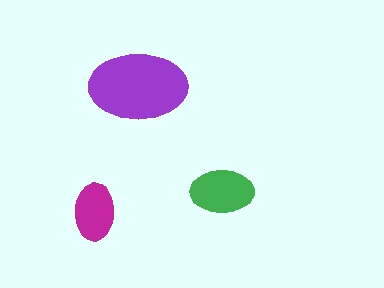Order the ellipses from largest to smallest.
the purple one, the green one, the magenta one.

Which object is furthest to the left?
The magenta ellipse is leftmost.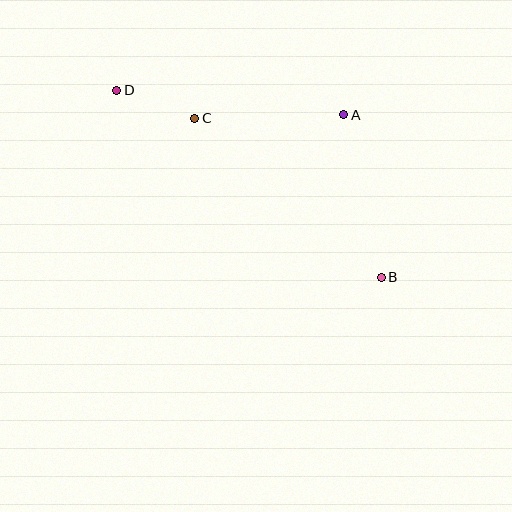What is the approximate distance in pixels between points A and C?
The distance between A and C is approximately 149 pixels.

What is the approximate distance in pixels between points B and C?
The distance between B and C is approximately 245 pixels.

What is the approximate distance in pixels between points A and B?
The distance between A and B is approximately 167 pixels.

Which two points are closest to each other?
Points C and D are closest to each other.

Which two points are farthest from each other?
Points B and D are farthest from each other.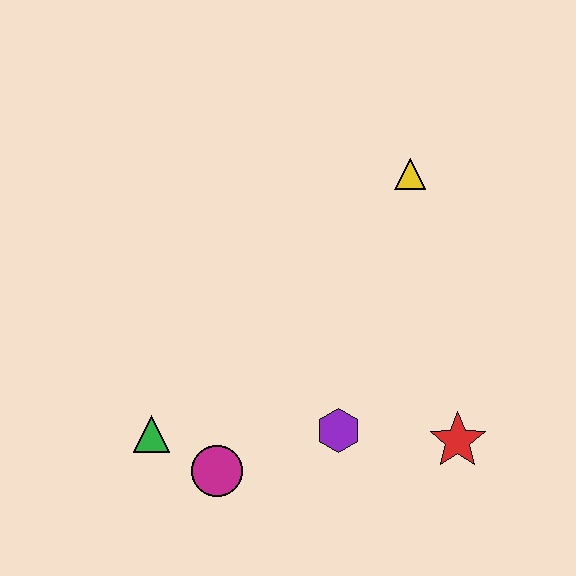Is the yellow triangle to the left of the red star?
Yes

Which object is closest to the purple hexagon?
The red star is closest to the purple hexagon.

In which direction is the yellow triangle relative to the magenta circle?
The yellow triangle is above the magenta circle.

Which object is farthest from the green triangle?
The yellow triangle is farthest from the green triangle.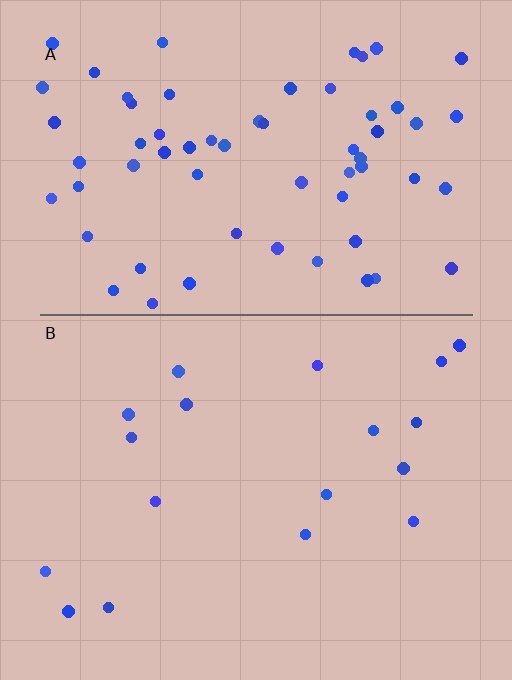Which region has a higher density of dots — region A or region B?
A (the top).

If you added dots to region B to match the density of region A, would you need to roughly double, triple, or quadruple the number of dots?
Approximately quadruple.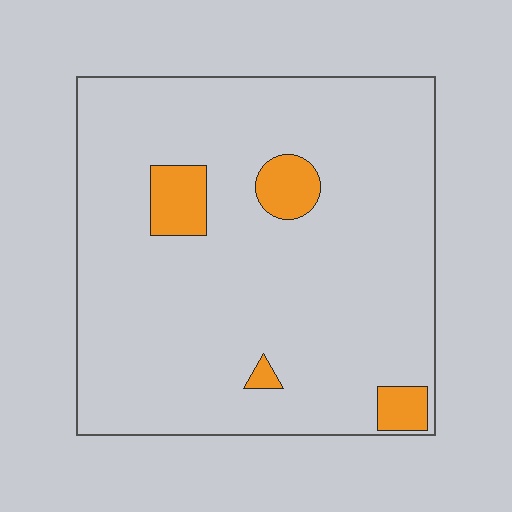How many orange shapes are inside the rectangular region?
4.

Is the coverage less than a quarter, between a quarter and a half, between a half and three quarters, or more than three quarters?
Less than a quarter.